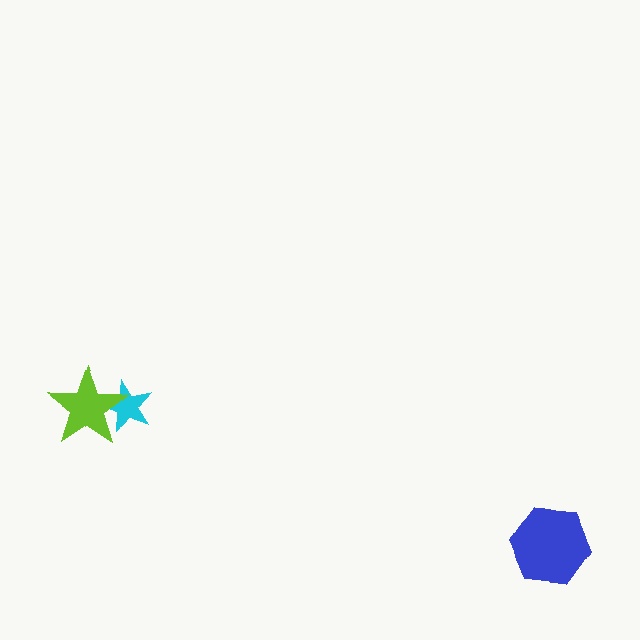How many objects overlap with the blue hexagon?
0 objects overlap with the blue hexagon.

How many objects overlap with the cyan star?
1 object overlaps with the cyan star.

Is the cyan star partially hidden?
Yes, it is partially covered by another shape.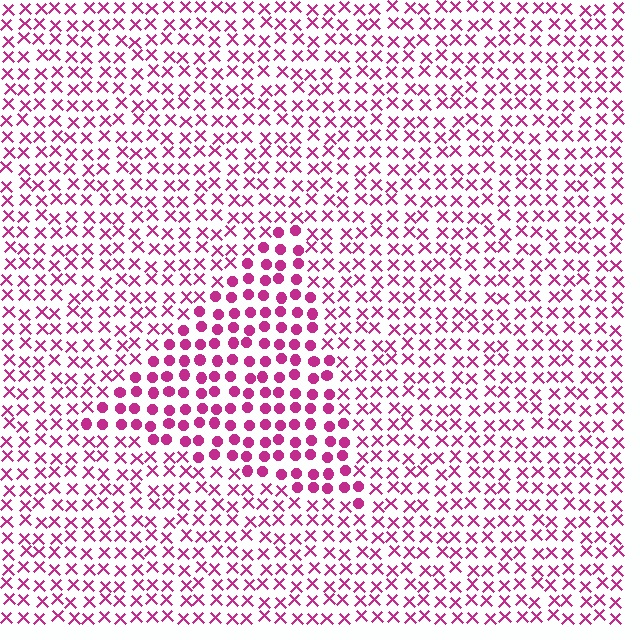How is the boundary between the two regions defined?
The boundary is defined by a change in element shape: circles inside vs. X marks outside. All elements share the same color and spacing.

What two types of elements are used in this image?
The image uses circles inside the triangle region and X marks outside it.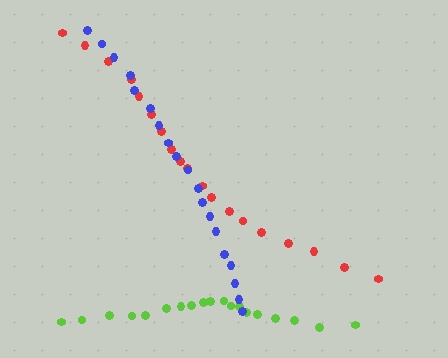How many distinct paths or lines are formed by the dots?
There are 3 distinct paths.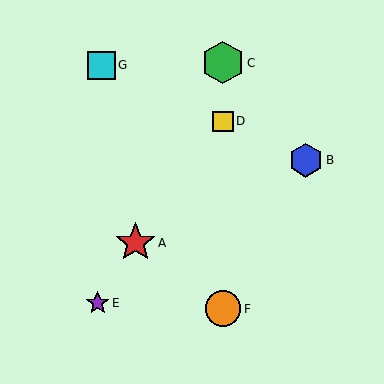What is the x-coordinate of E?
Object E is at x≈98.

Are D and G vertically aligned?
No, D is at x≈223 and G is at x≈101.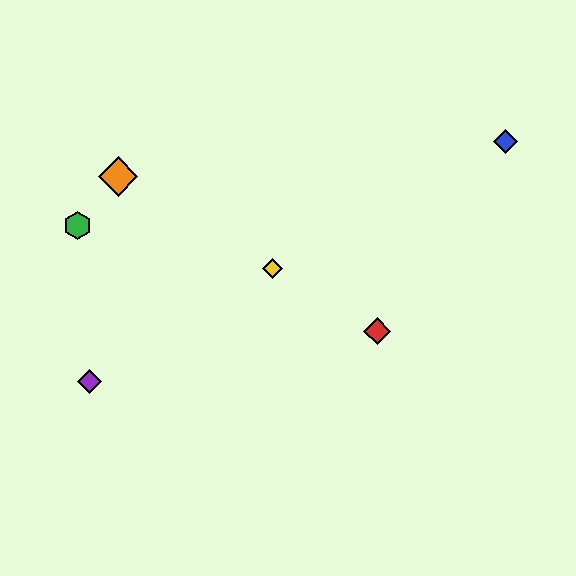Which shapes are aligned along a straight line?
The red diamond, the yellow diamond, the orange diamond are aligned along a straight line.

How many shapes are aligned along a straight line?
3 shapes (the red diamond, the yellow diamond, the orange diamond) are aligned along a straight line.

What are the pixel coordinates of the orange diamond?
The orange diamond is at (118, 176).